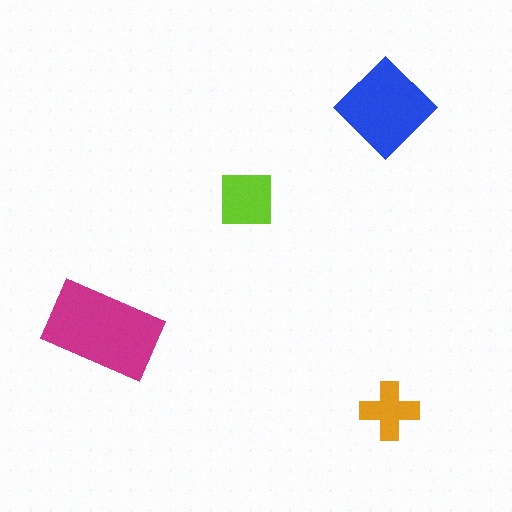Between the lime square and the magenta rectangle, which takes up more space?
The magenta rectangle.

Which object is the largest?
The magenta rectangle.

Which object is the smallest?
The orange cross.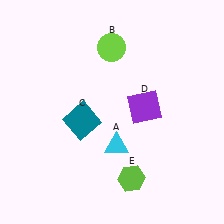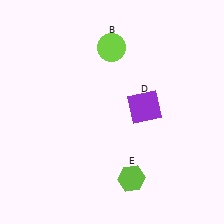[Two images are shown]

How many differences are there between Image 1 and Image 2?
There are 2 differences between the two images.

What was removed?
The teal square (C), the cyan triangle (A) were removed in Image 2.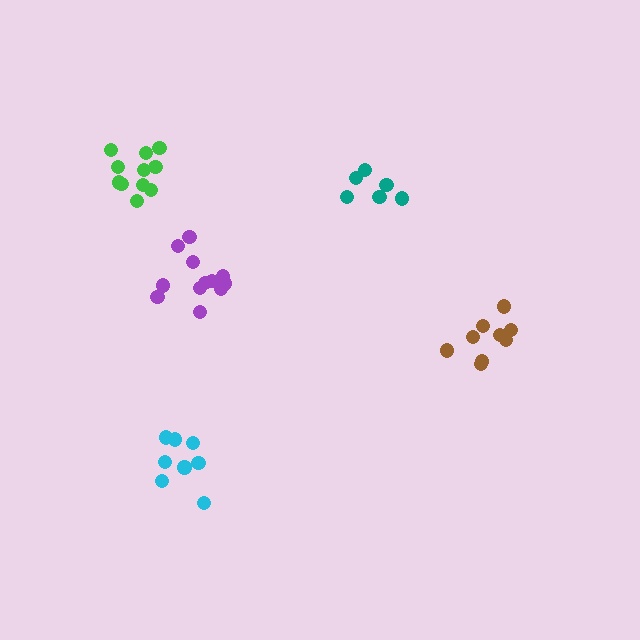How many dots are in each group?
Group 1: 6 dots, Group 2: 8 dots, Group 3: 12 dots, Group 4: 9 dots, Group 5: 11 dots (46 total).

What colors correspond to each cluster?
The clusters are colored: teal, cyan, purple, brown, green.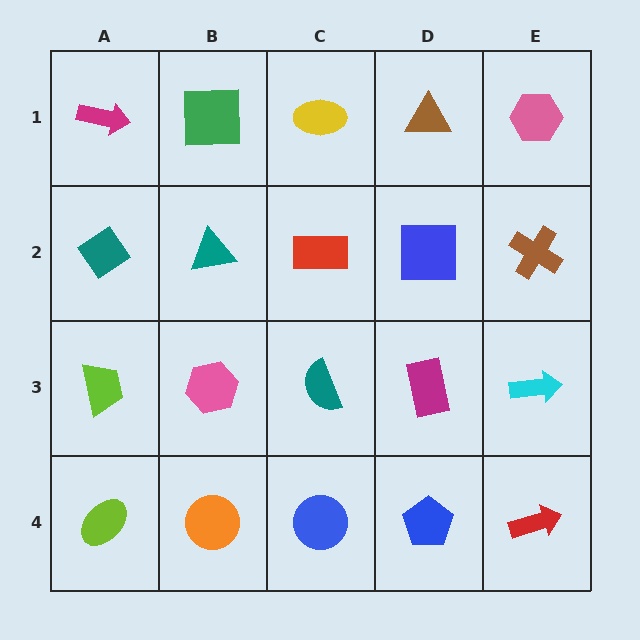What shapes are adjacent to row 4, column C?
A teal semicircle (row 3, column C), an orange circle (row 4, column B), a blue pentagon (row 4, column D).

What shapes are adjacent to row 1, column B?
A teal triangle (row 2, column B), a magenta arrow (row 1, column A), a yellow ellipse (row 1, column C).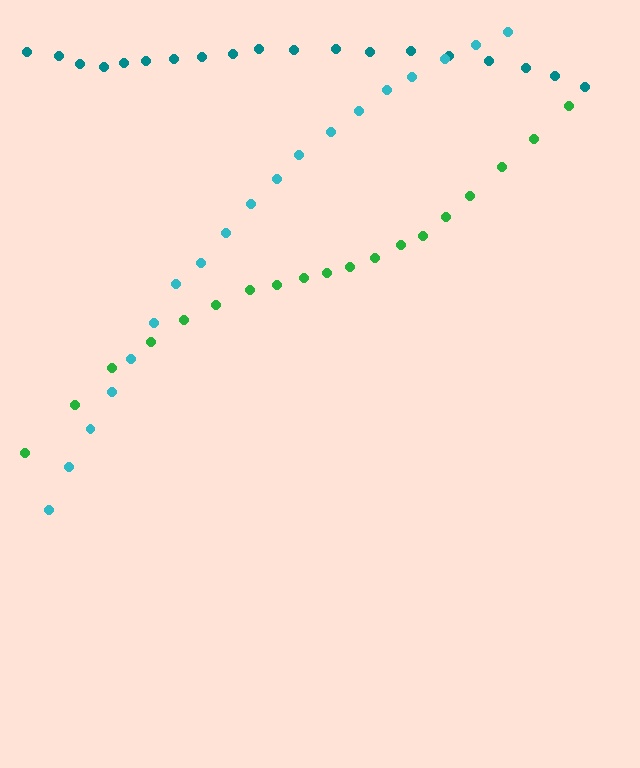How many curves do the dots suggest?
There are 3 distinct paths.